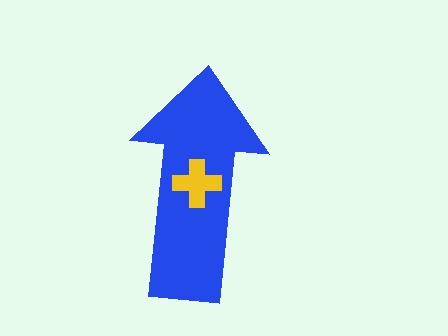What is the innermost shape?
The yellow cross.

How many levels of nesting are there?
2.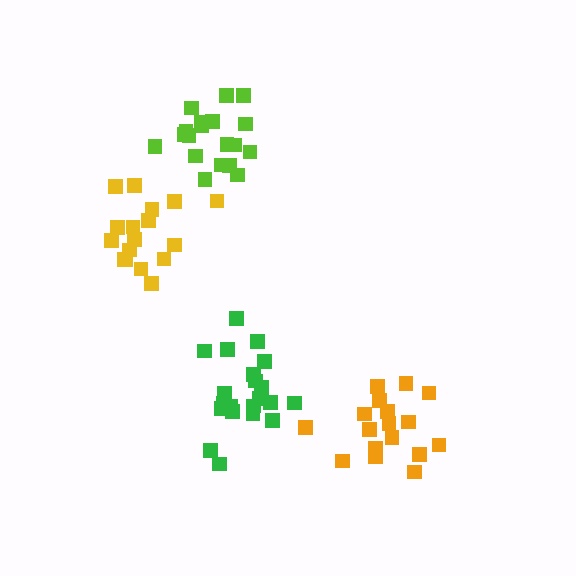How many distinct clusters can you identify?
There are 4 distinct clusters.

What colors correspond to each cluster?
The clusters are colored: yellow, green, lime, orange.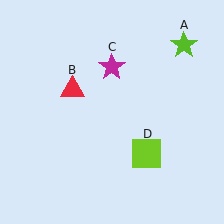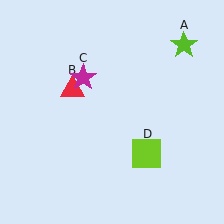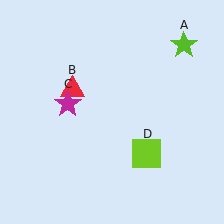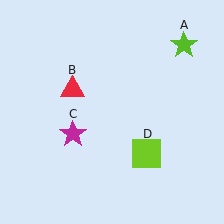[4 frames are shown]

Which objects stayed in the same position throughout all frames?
Lime star (object A) and red triangle (object B) and lime square (object D) remained stationary.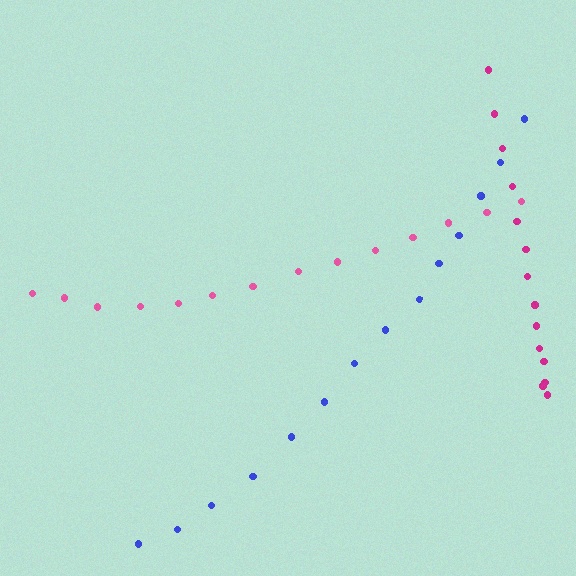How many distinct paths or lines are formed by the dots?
There are 3 distinct paths.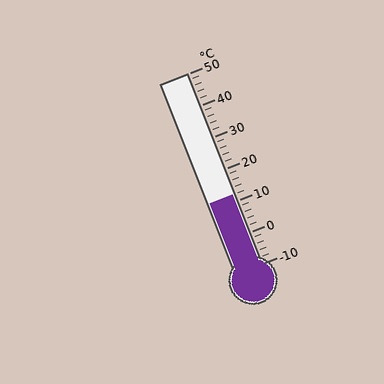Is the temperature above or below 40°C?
The temperature is below 40°C.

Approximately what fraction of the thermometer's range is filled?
The thermometer is filled to approximately 35% of its range.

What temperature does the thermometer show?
The thermometer shows approximately 12°C.